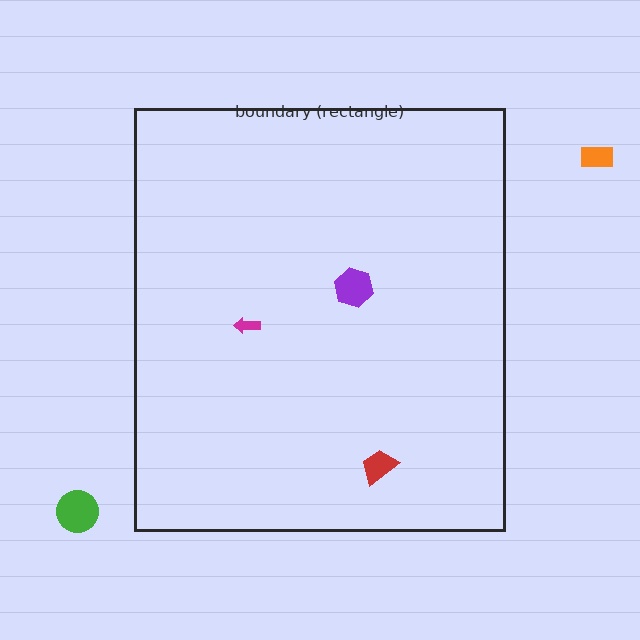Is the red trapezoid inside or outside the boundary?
Inside.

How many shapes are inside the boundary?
3 inside, 2 outside.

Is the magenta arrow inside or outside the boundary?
Inside.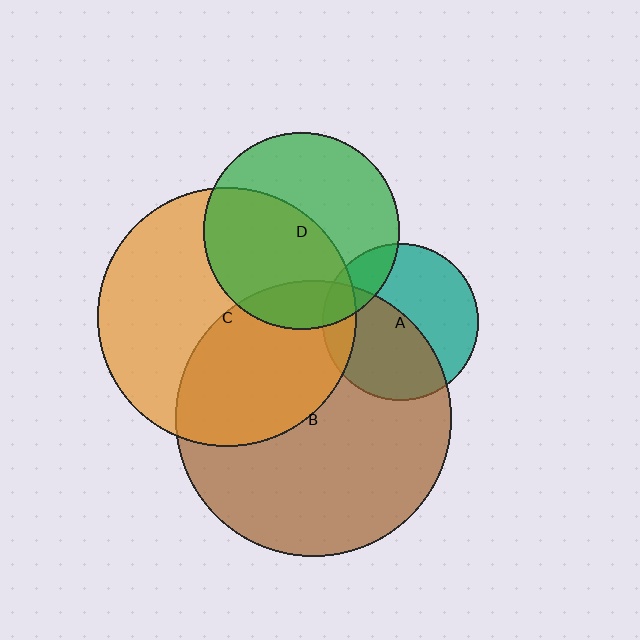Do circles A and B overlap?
Yes.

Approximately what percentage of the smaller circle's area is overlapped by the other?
Approximately 50%.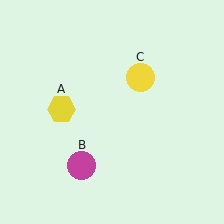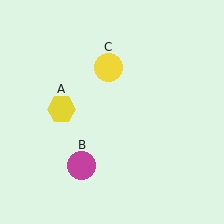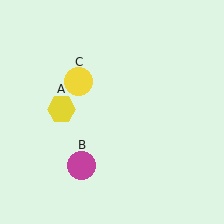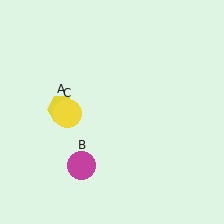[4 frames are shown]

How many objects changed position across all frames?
1 object changed position: yellow circle (object C).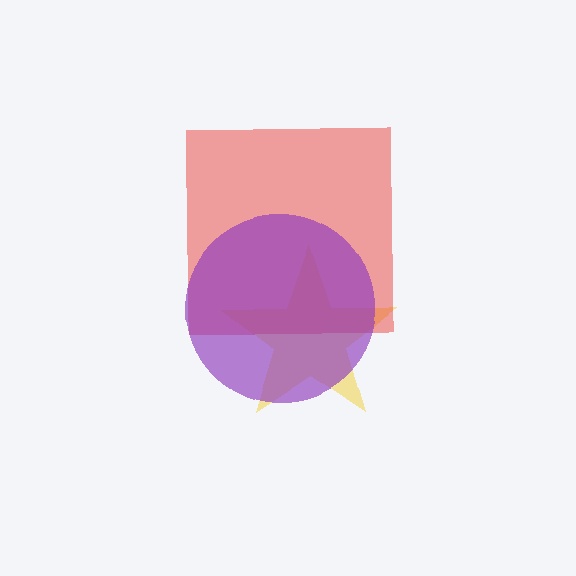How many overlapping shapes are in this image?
There are 3 overlapping shapes in the image.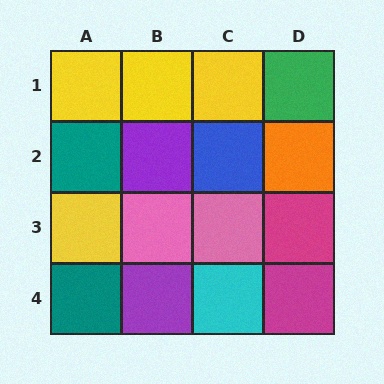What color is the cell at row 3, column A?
Yellow.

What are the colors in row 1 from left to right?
Yellow, yellow, yellow, green.